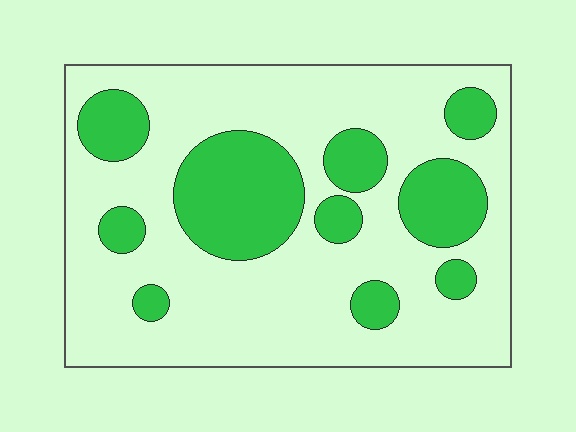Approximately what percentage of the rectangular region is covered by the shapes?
Approximately 30%.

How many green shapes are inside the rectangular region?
10.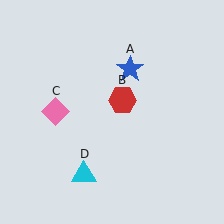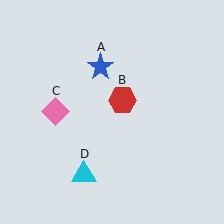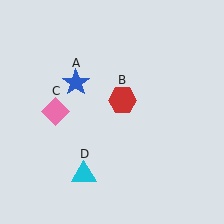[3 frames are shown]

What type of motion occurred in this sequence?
The blue star (object A) rotated counterclockwise around the center of the scene.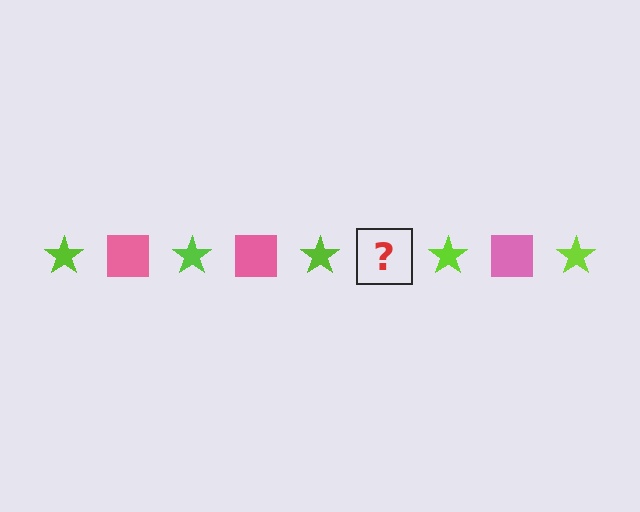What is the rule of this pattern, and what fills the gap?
The rule is that the pattern alternates between lime star and pink square. The gap should be filled with a pink square.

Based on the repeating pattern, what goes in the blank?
The blank should be a pink square.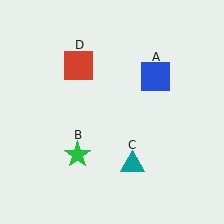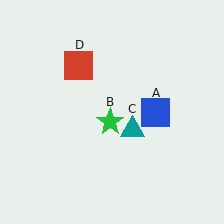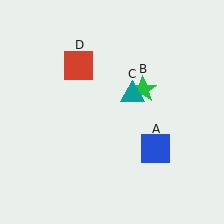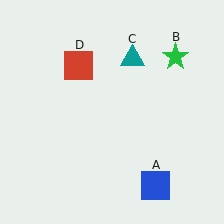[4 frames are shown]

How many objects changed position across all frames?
3 objects changed position: blue square (object A), green star (object B), teal triangle (object C).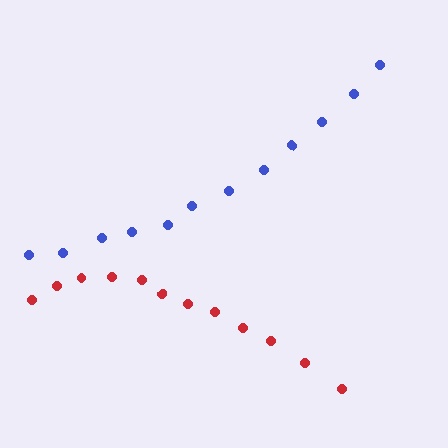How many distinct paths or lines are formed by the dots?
There are 2 distinct paths.